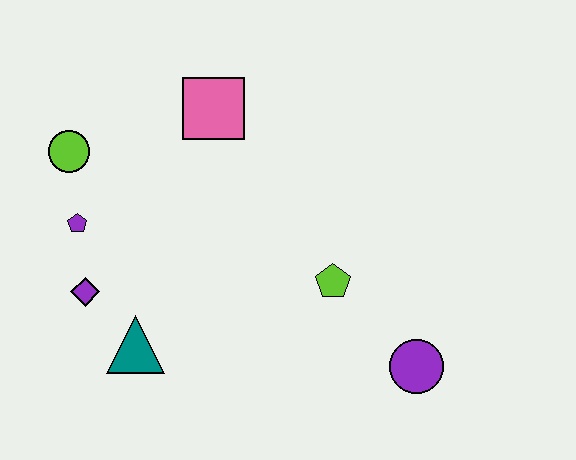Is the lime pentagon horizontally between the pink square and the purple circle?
Yes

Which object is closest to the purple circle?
The lime pentagon is closest to the purple circle.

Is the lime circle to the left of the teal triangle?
Yes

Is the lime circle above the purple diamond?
Yes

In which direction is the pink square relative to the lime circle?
The pink square is to the right of the lime circle.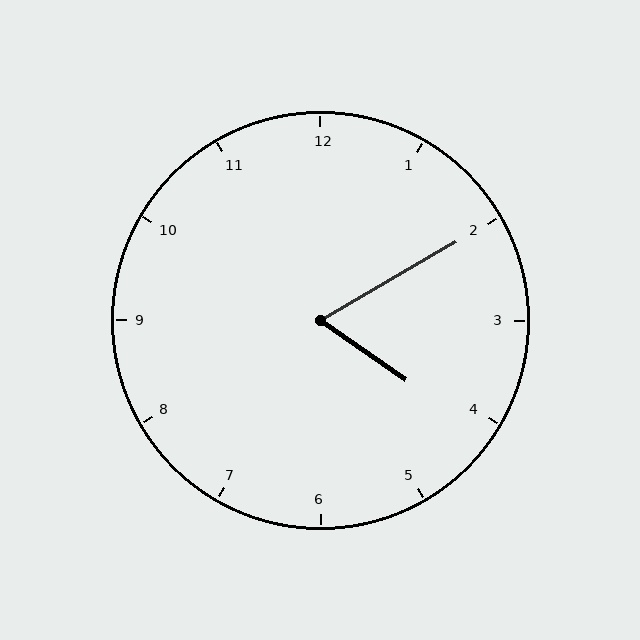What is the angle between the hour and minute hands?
Approximately 65 degrees.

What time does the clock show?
4:10.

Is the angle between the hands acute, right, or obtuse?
It is acute.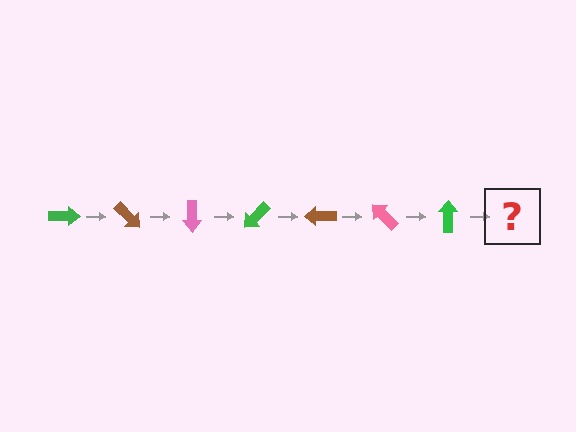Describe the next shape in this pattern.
It should be a brown arrow, rotated 315 degrees from the start.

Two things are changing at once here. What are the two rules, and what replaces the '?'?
The two rules are that it rotates 45 degrees each step and the color cycles through green, brown, and pink. The '?' should be a brown arrow, rotated 315 degrees from the start.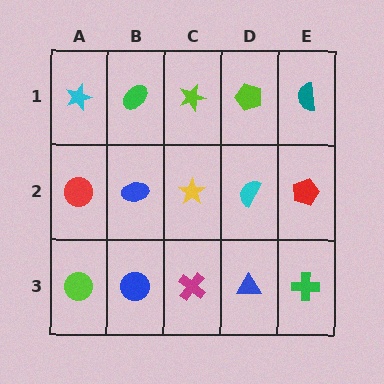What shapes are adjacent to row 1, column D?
A cyan semicircle (row 2, column D), a lime star (row 1, column C), a teal semicircle (row 1, column E).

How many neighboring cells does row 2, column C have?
4.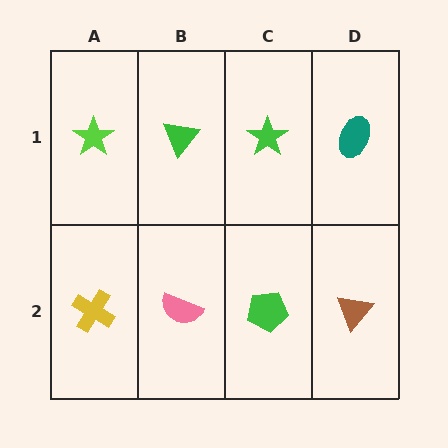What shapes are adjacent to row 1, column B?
A pink semicircle (row 2, column B), a lime star (row 1, column A), a green star (row 1, column C).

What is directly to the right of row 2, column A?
A pink semicircle.